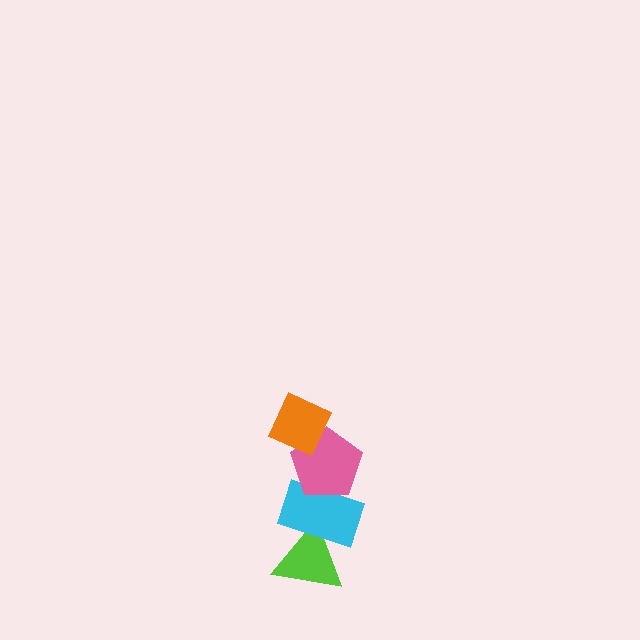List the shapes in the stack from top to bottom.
From top to bottom: the orange diamond, the pink pentagon, the cyan rectangle, the lime triangle.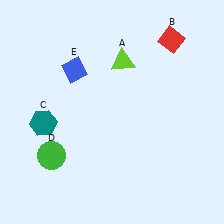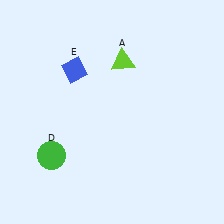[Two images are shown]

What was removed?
The red diamond (B), the teal hexagon (C) were removed in Image 2.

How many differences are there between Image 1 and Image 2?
There are 2 differences between the two images.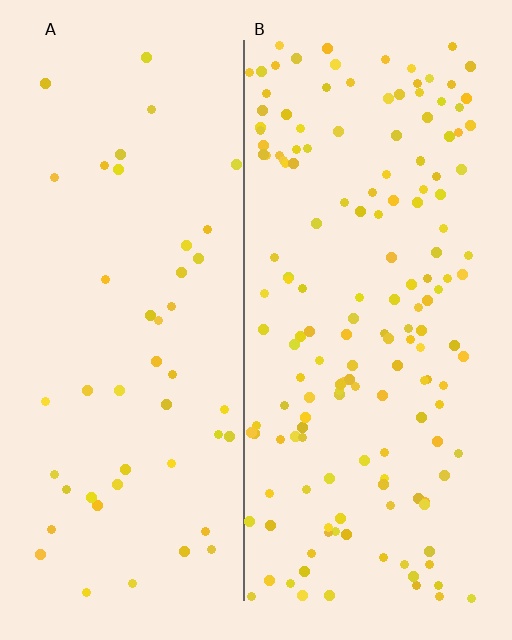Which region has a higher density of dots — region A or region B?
B (the right).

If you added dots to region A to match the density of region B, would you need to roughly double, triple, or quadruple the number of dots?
Approximately triple.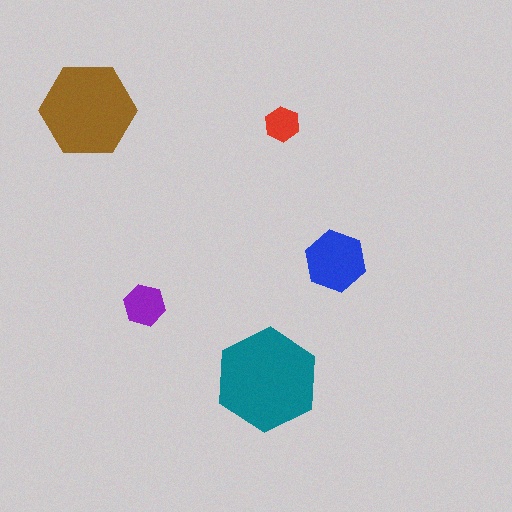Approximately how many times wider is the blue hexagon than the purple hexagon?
About 1.5 times wider.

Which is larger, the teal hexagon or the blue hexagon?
The teal one.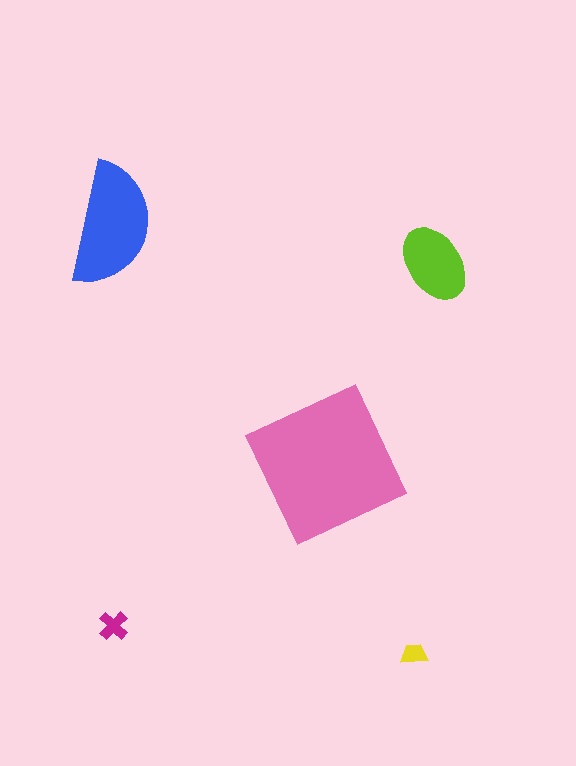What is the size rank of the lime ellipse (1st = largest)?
3rd.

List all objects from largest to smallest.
The pink square, the blue semicircle, the lime ellipse, the magenta cross, the yellow trapezoid.